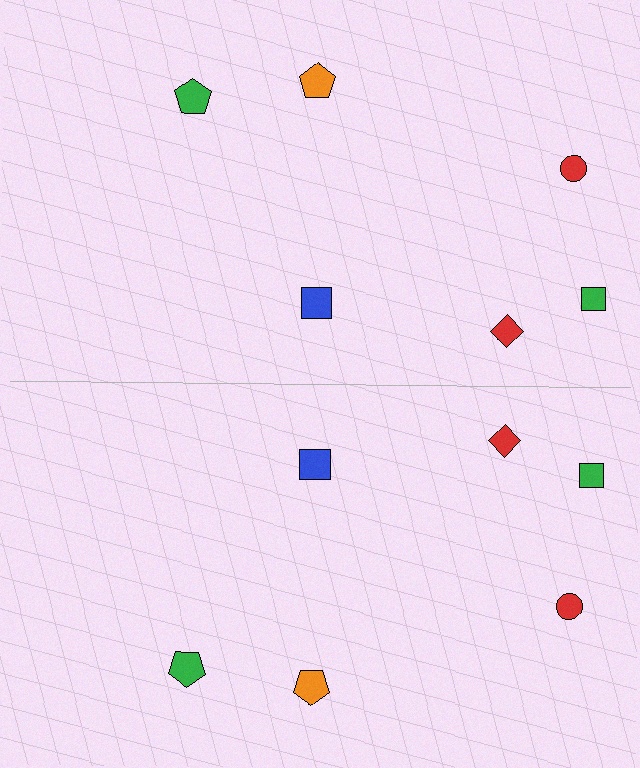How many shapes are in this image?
There are 12 shapes in this image.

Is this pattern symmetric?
Yes, this pattern has bilateral (reflection) symmetry.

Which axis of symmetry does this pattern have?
The pattern has a horizontal axis of symmetry running through the center of the image.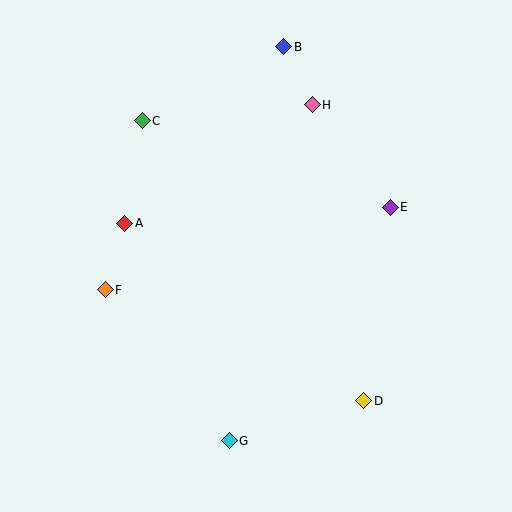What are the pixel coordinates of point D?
Point D is at (364, 401).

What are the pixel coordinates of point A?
Point A is at (125, 223).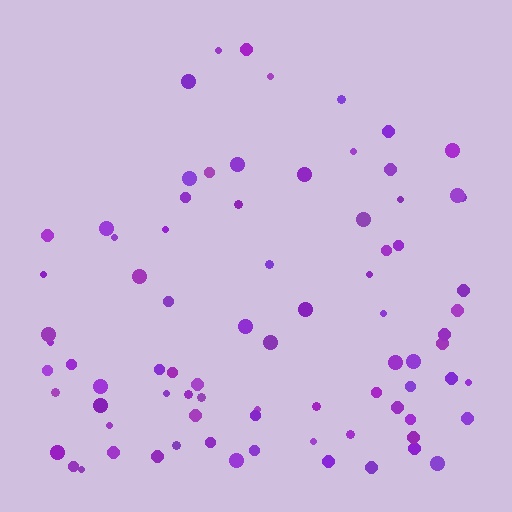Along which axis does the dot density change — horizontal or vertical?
Vertical.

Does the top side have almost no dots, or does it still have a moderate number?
Still a moderate number, just noticeably fewer than the bottom.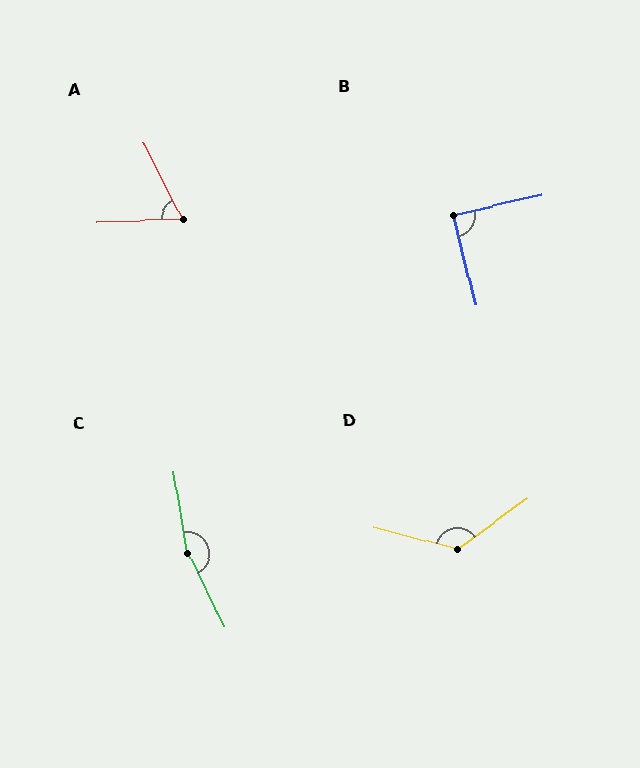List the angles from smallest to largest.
A (65°), B (89°), D (129°), C (163°).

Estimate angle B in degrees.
Approximately 89 degrees.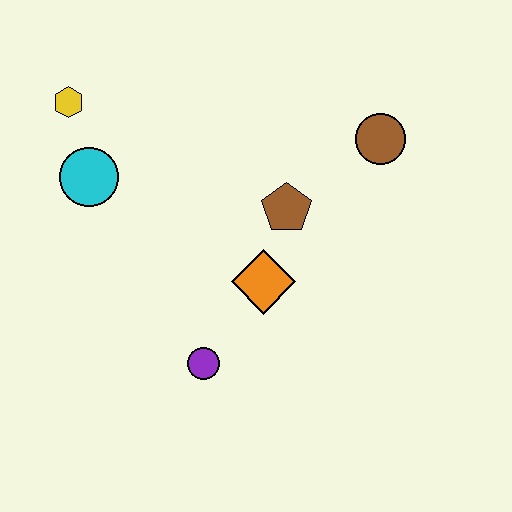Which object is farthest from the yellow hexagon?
The brown circle is farthest from the yellow hexagon.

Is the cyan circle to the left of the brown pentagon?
Yes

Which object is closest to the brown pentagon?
The orange diamond is closest to the brown pentagon.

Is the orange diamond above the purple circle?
Yes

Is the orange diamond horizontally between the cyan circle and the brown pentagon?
Yes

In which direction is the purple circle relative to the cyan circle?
The purple circle is below the cyan circle.